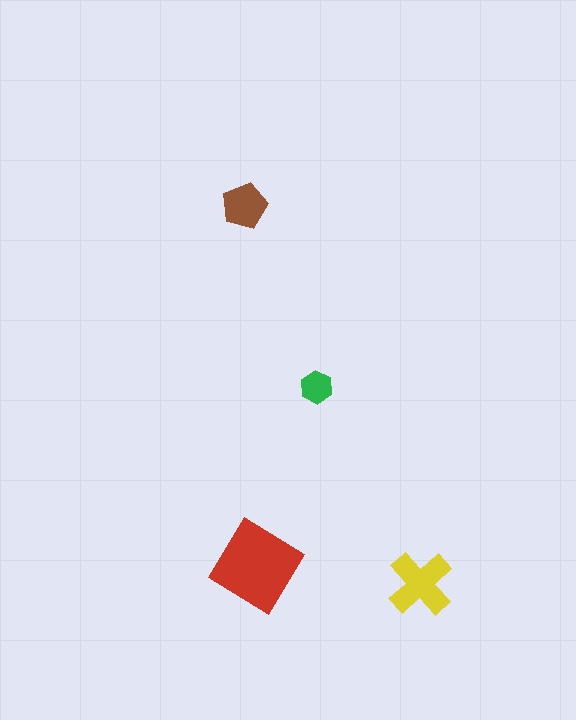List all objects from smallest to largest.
The green hexagon, the brown pentagon, the yellow cross, the red diamond.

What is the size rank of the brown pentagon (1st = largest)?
3rd.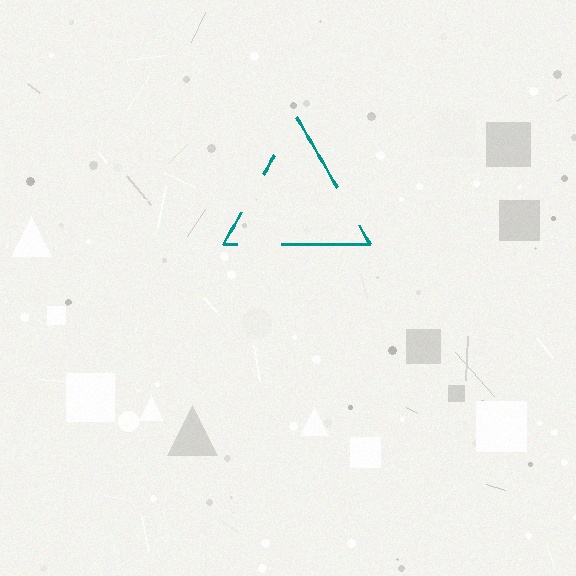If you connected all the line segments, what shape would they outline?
They would outline a triangle.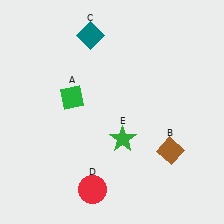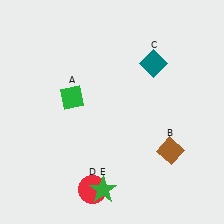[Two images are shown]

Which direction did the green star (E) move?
The green star (E) moved down.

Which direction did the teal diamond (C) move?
The teal diamond (C) moved right.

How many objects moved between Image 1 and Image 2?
2 objects moved between the two images.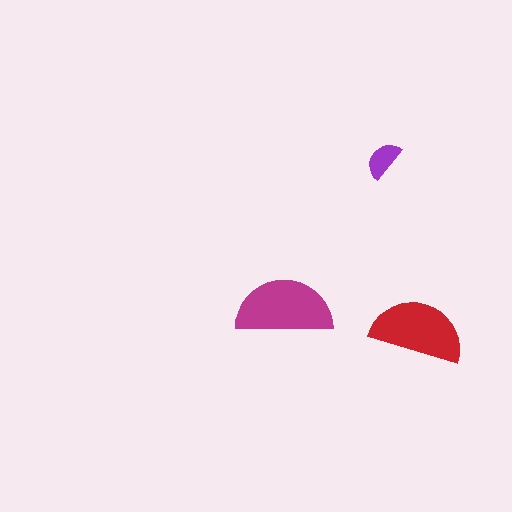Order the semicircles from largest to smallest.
the magenta one, the red one, the purple one.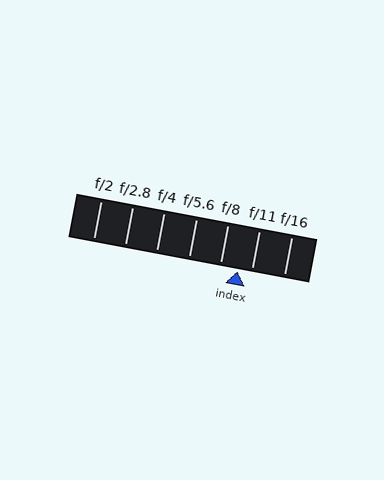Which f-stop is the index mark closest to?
The index mark is closest to f/11.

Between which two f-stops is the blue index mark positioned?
The index mark is between f/8 and f/11.